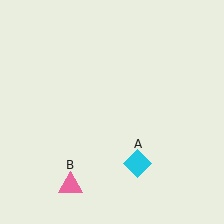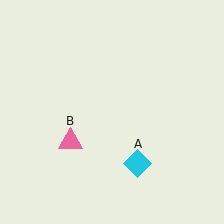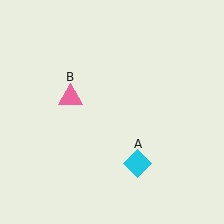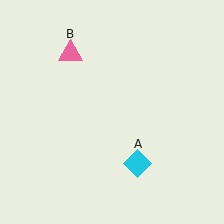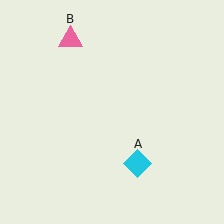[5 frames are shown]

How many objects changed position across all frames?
1 object changed position: pink triangle (object B).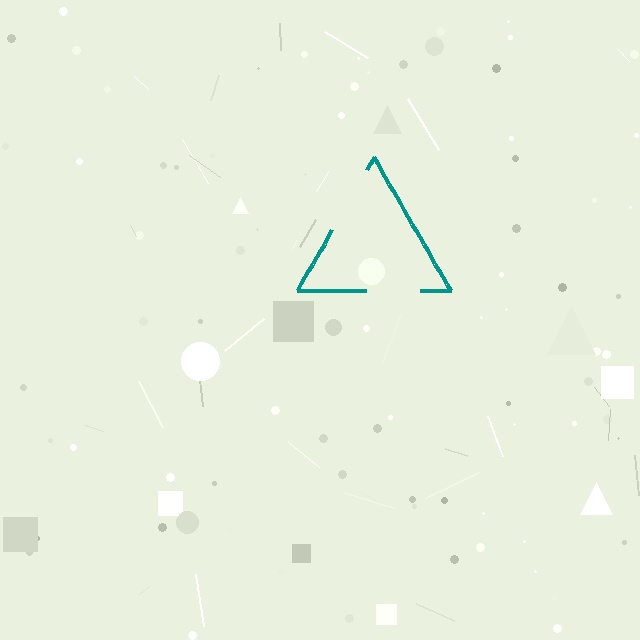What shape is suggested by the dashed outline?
The dashed outline suggests a triangle.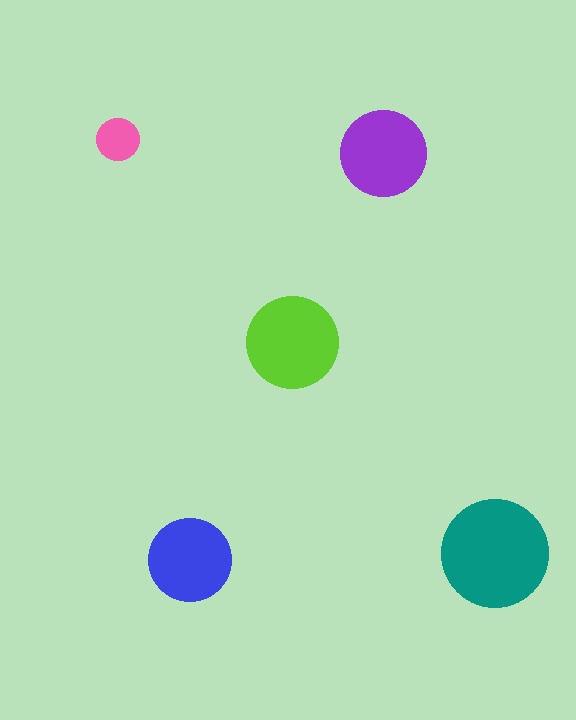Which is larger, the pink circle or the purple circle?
The purple one.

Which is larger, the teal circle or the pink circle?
The teal one.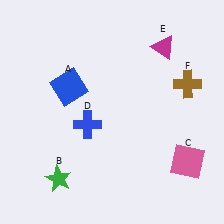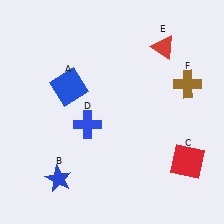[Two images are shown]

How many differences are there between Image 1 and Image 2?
There are 3 differences between the two images.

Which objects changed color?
B changed from green to blue. C changed from pink to red. E changed from magenta to red.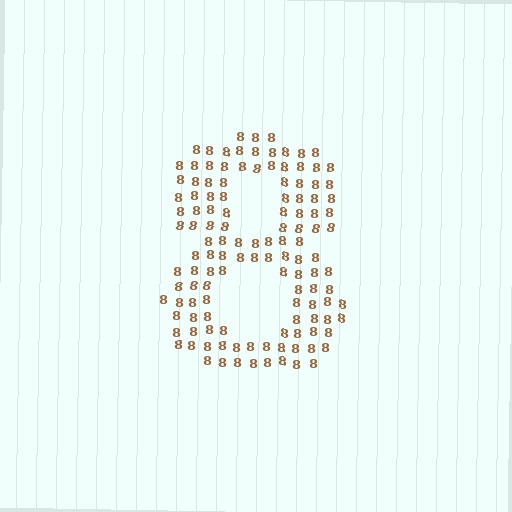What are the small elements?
The small elements are digit 8's.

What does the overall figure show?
The overall figure shows the digit 8.